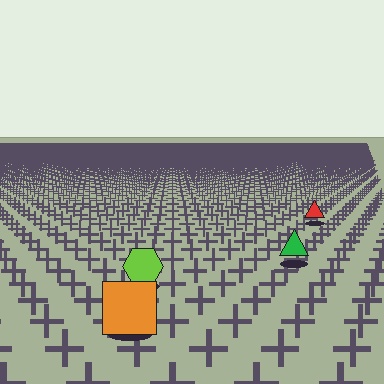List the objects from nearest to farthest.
From nearest to farthest: the orange square, the lime hexagon, the green triangle, the red triangle.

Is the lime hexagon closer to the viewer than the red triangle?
Yes. The lime hexagon is closer — you can tell from the texture gradient: the ground texture is coarser near it.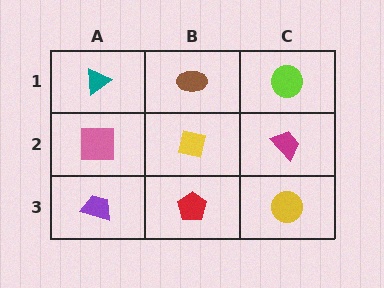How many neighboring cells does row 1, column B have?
3.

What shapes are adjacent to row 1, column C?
A magenta trapezoid (row 2, column C), a brown ellipse (row 1, column B).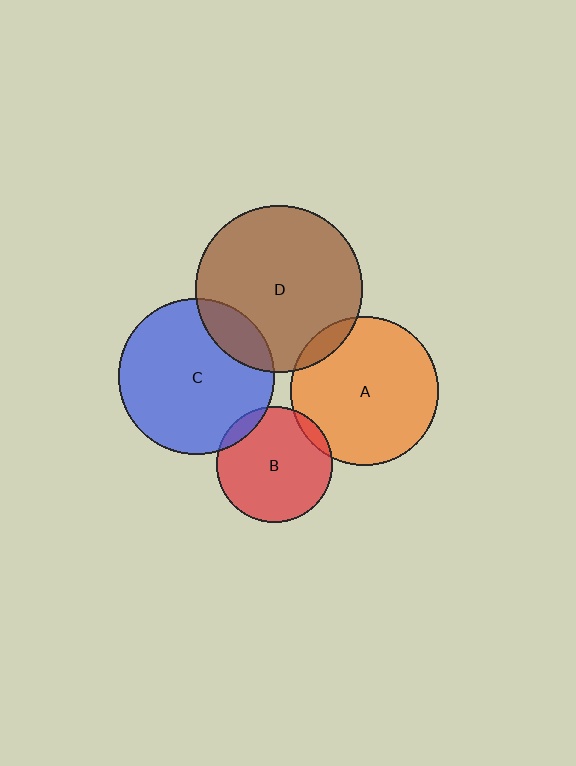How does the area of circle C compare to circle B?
Approximately 1.8 times.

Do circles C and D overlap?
Yes.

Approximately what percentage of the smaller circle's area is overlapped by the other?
Approximately 15%.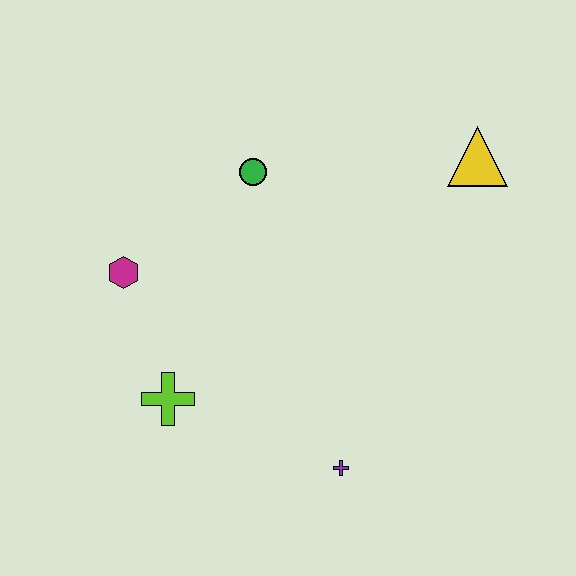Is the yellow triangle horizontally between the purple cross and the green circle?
No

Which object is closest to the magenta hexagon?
The lime cross is closest to the magenta hexagon.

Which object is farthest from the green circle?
The purple cross is farthest from the green circle.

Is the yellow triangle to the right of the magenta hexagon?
Yes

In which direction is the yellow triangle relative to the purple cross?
The yellow triangle is above the purple cross.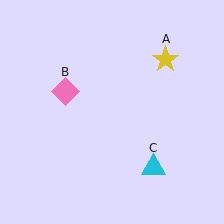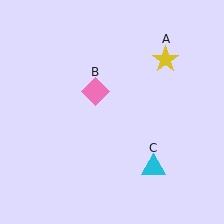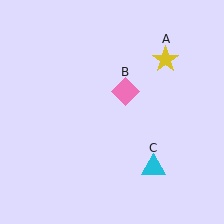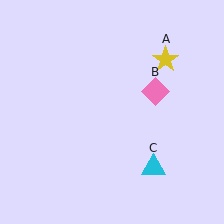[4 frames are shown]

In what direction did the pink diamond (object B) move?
The pink diamond (object B) moved right.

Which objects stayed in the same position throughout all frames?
Yellow star (object A) and cyan triangle (object C) remained stationary.